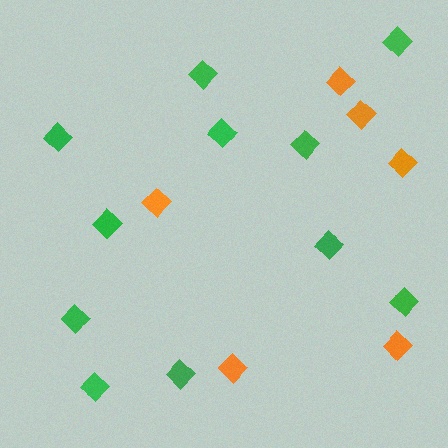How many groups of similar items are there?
There are 2 groups: one group of green diamonds (11) and one group of orange diamonds (6).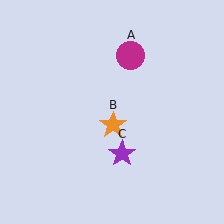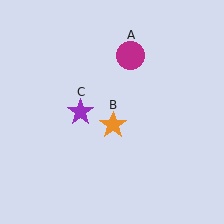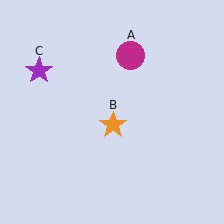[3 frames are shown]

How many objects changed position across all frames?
1 object changed position: purple star (object C).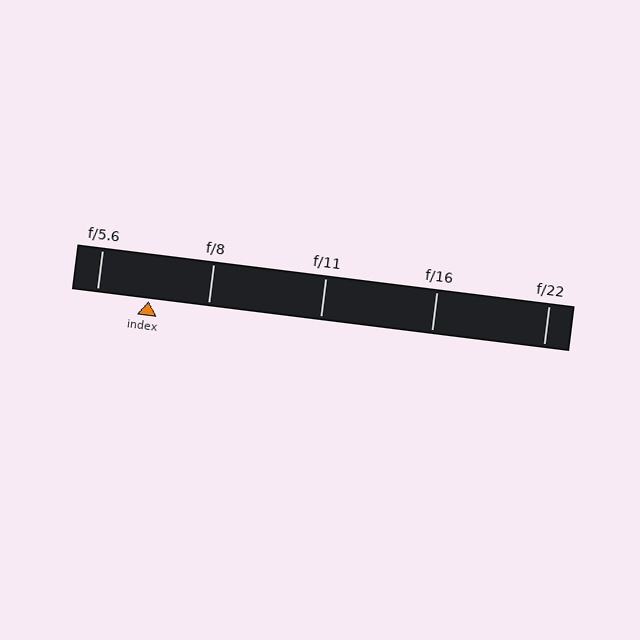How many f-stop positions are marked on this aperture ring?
There are 5 f-stop positions marked.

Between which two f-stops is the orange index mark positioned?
The index mark is between f/5.6 and f/8.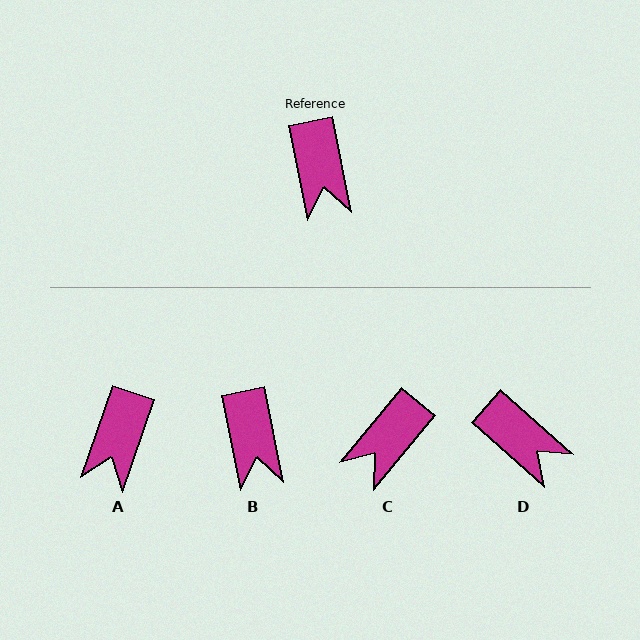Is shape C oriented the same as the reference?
No, it is off by about 51 degrees.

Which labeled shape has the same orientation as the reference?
B.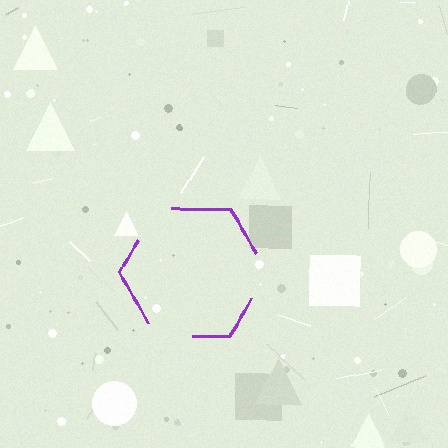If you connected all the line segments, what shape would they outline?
They would outline a hexagon.